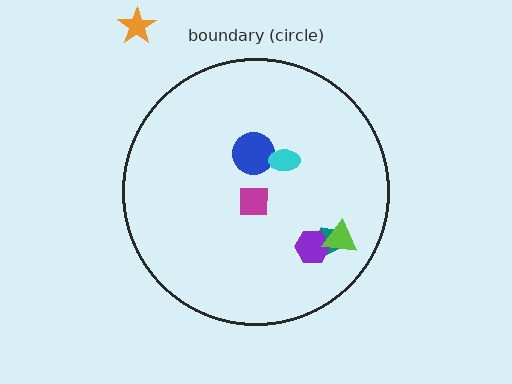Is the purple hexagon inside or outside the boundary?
Inside.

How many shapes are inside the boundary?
6 inside, 1 outside.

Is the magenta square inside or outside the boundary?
Inside.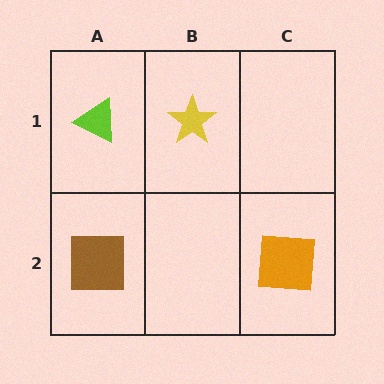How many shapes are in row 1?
2 shapes.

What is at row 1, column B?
A yellow star.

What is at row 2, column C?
An orange square.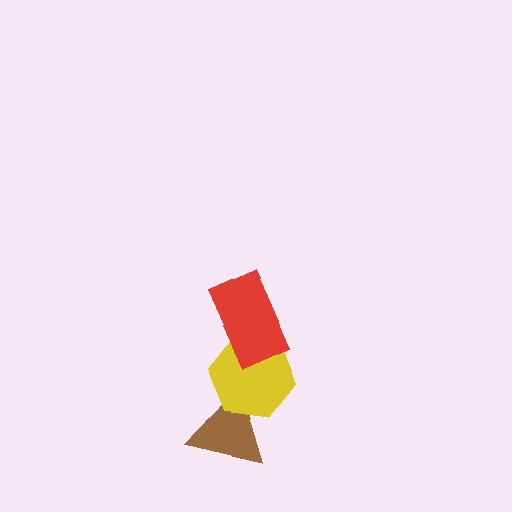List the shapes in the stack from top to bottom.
From top to bottom: the red rectangle, the yellow hexagon, the brown triangle.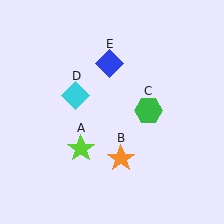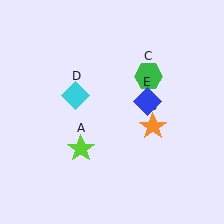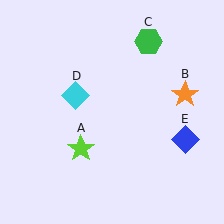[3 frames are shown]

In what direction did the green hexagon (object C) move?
The green hexagon (object C) moved up.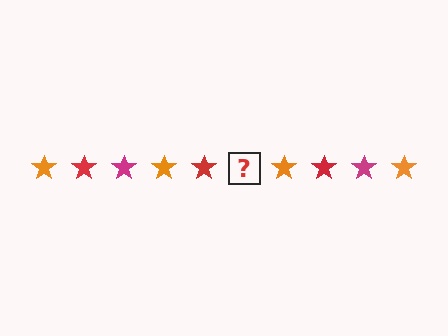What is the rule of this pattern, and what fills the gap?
The rule is that the pattern cycles through orange, red, magenta stars. The gap should be filled with a magenta star.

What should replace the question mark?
The question mark should be replaced with a magenta star.